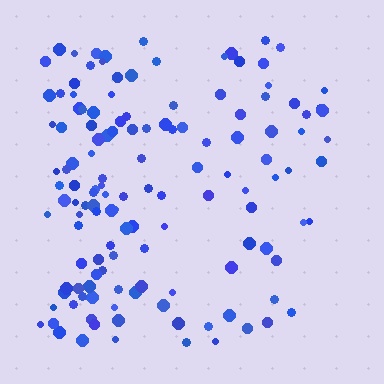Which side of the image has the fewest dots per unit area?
The right.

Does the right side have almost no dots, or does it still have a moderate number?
Still a moderate number, just noticeably fewer than the left.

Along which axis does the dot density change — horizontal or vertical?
Horizontal.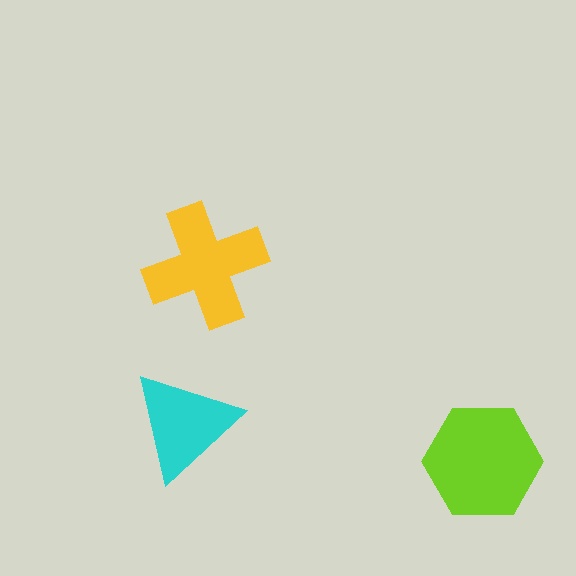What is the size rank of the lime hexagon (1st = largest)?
1st.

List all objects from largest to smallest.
The lime hexagon, the yellow cross, the cyan triangle.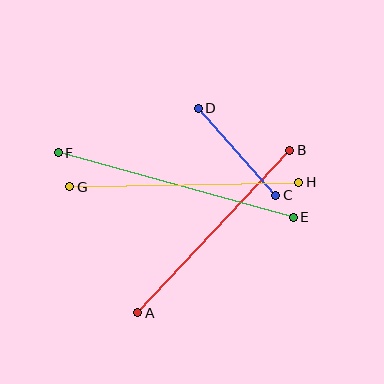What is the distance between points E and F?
The distance is approximately 244 pixels.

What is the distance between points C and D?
The distance is approximately 117 pixels.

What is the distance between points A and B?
The distance is approximately 223 pixels.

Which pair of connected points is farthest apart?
Points E and F are farthest apart.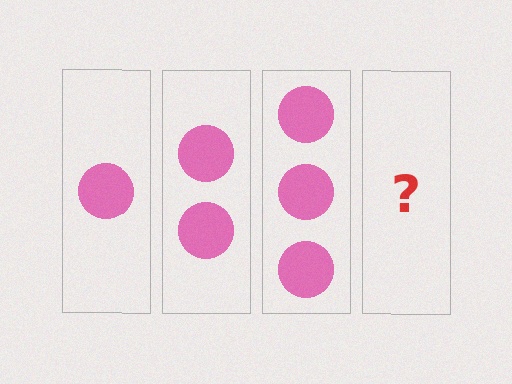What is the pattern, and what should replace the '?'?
The pattern is that each step adds one more circle. The '?' should be 4 circles.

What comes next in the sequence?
The next element should be 4 circles.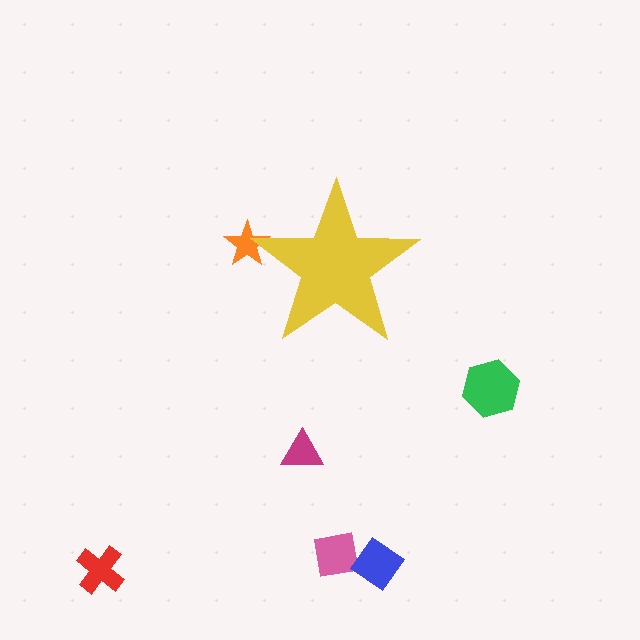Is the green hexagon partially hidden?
No, the green hexagon is fully visible.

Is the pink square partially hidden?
No, the pink square is fully visible.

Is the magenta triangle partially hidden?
No, the magenta triangle is fully visible.